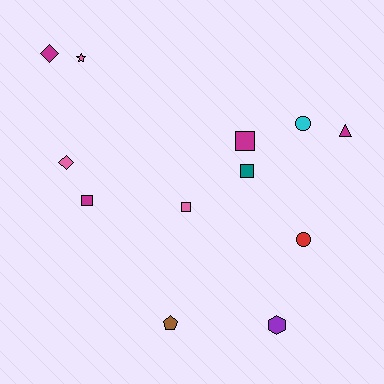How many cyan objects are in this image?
There is 1 cyan object.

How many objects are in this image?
There are 12 objects.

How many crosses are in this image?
There are no crosses.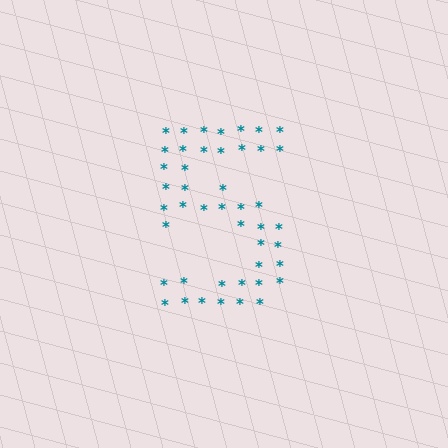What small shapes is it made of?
It is made of small asterisks.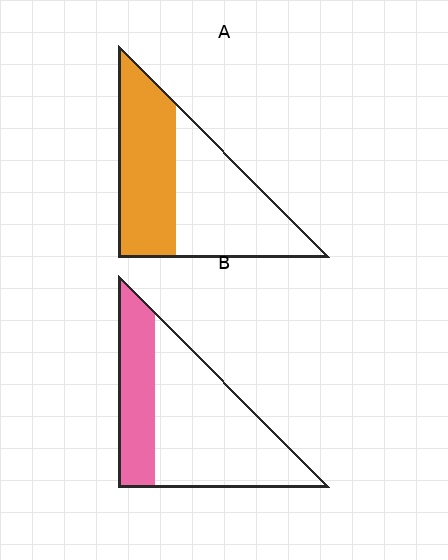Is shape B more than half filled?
No.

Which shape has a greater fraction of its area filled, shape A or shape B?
Shape A.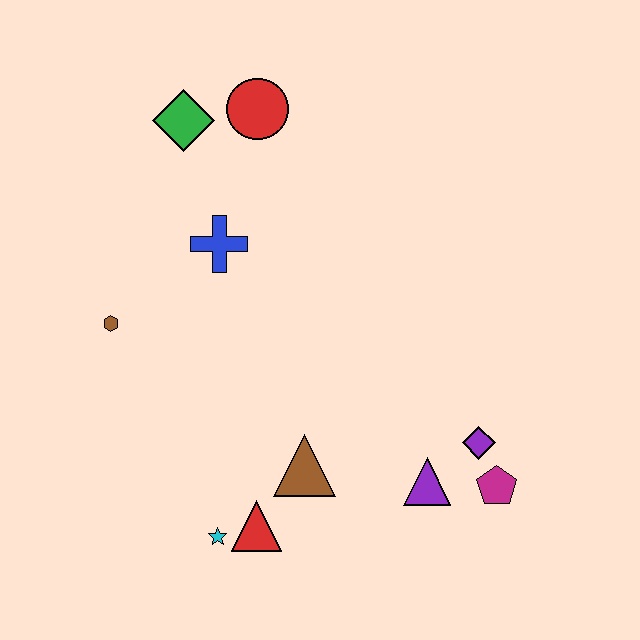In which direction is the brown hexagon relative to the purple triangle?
The brown hexagon is to the left of the purple triangle.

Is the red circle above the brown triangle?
Yes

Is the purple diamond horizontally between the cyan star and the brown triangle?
No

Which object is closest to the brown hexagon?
The blue cross is closest to the brown hexagon.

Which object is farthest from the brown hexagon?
The magenta pentagon is farthest from the brown hexagon.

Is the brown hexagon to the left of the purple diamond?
Yes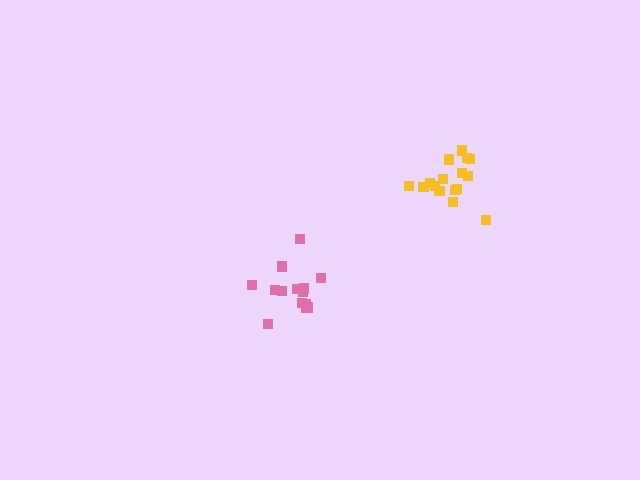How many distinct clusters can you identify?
There are 2 distinct clusters.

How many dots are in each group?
Group 1: 14 dots, Group 2: 16 dots (30 total).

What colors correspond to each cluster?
The clusters are colored: pink, yellow.